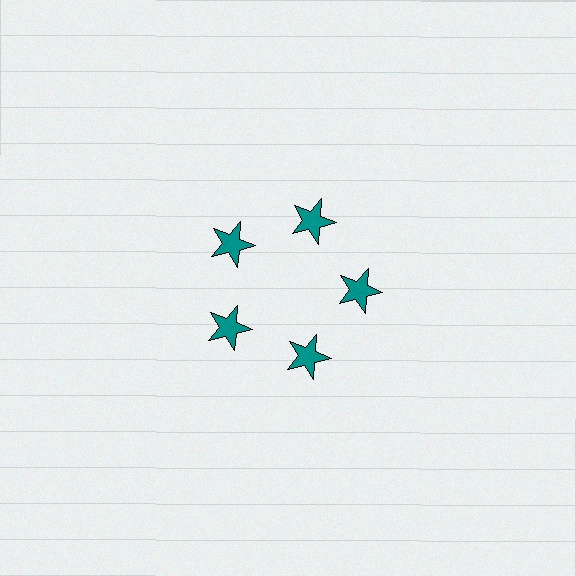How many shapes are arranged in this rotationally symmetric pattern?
There are 5 shapes, arranged in 5 groups of 1.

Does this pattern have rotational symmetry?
Yes, this pattern has 5-fold rotational symmetry. It looks the same after rotating 72 degrees around the center.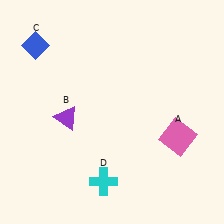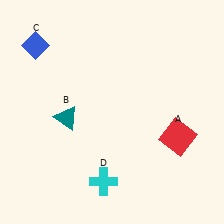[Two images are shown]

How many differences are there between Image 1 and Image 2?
There are 2 differences between the two images.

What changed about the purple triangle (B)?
In Image 1, B is purple. In Image 2, it changed to teal.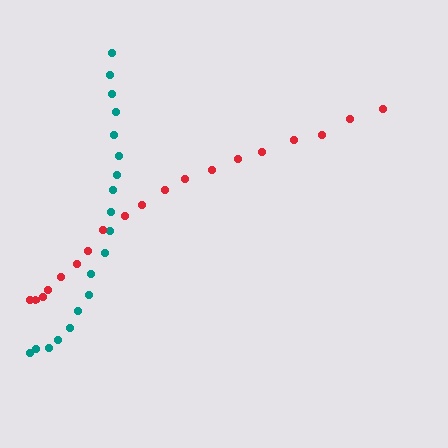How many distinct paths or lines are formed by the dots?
There are 2 distinct paths.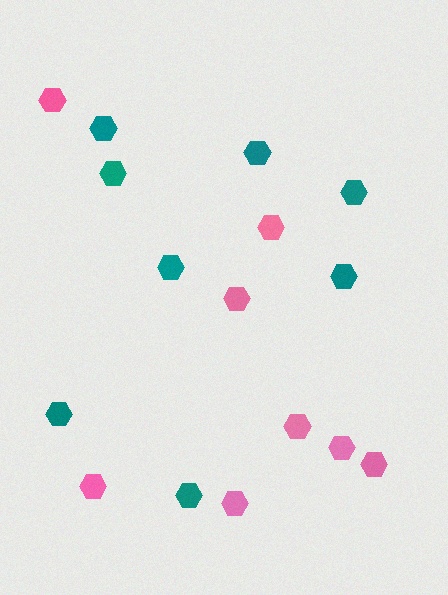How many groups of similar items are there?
There are 2 groups: one group of pink hexagons (8) and one group of teal hexagons (8).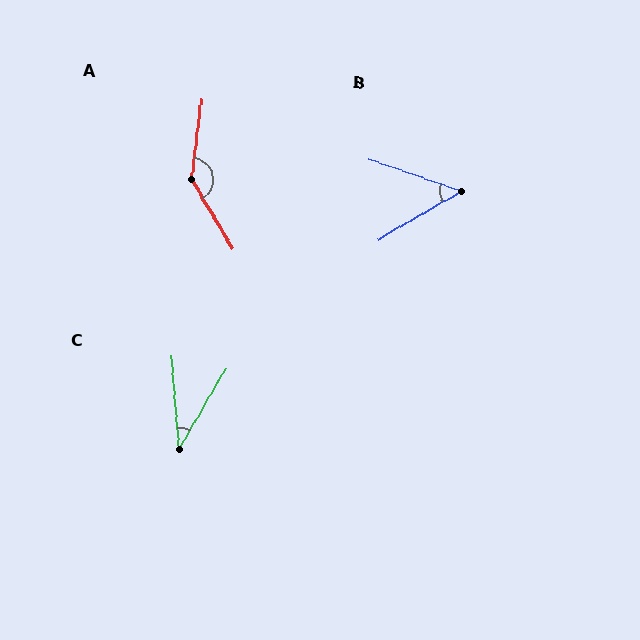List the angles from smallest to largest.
C (35°), B (49°), A (142°).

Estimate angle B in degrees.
Approximately 49 degrees.